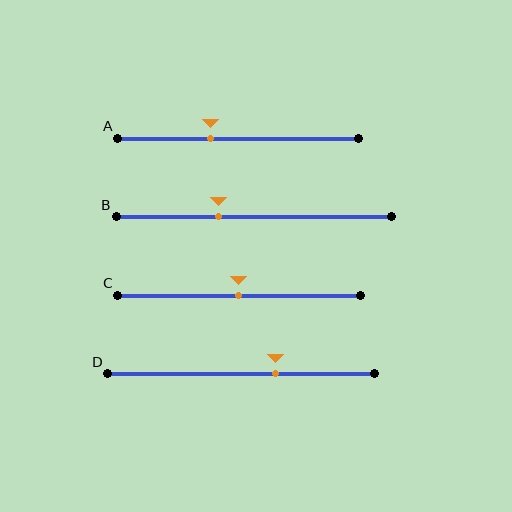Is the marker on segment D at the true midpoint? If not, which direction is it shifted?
No, the marker on segment D is shifted to the right by about 13% of the segment length.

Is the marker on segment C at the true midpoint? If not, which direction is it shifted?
Yes, the marker on segment C is at the true midpoint.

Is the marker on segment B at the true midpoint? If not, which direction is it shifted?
No, the marker on segment B is shifted to the left by about 13% of the segment length.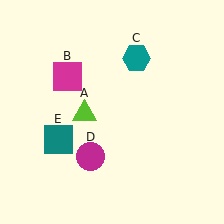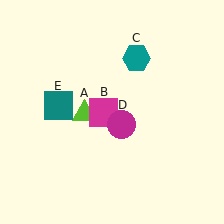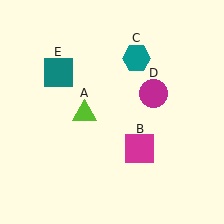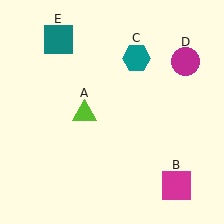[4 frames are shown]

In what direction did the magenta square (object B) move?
The magenta square (object B) moved down and to the right.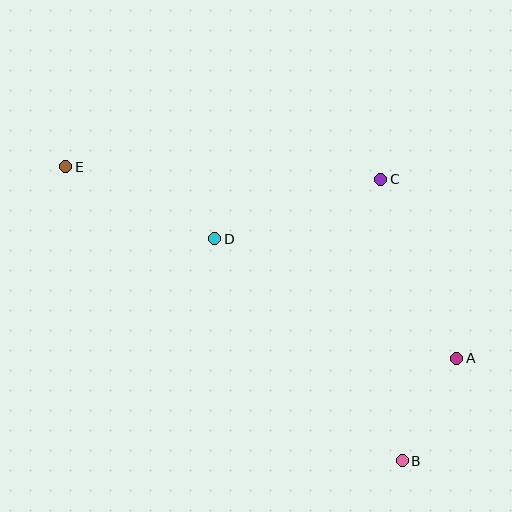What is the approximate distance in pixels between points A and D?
The distance between A and D is approximately 270 pixels.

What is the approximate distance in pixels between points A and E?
The distance between A and E is approximately 435 pixels.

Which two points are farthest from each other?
Points B and E are farthest from each other.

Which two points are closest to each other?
Points A and B are closest to each other.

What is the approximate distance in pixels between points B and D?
The distance between B and D is approximately 291 pixels.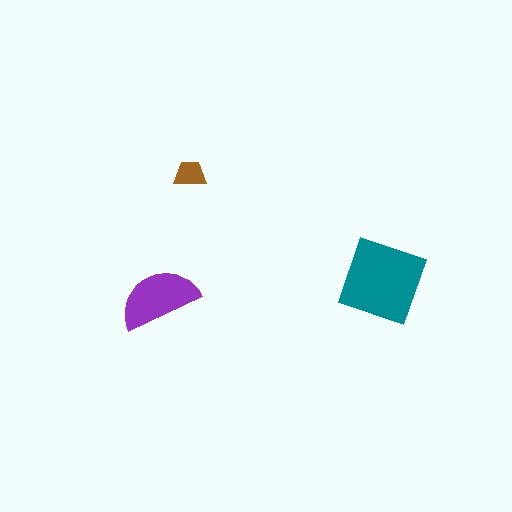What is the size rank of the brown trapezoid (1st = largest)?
3rd.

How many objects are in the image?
There are 3 objects in the image.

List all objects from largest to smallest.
The teal diamond, the purple semicircle, the brown trapezoid.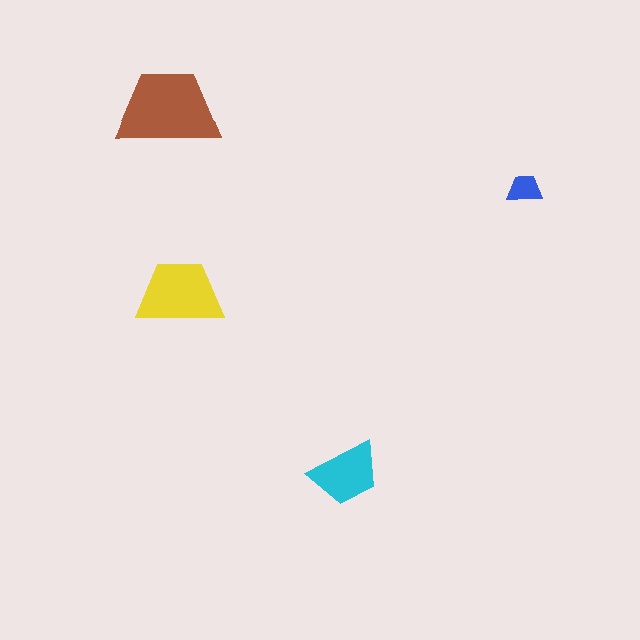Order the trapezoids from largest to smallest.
the brown one, the yellow one, the cyan one, the blue one.